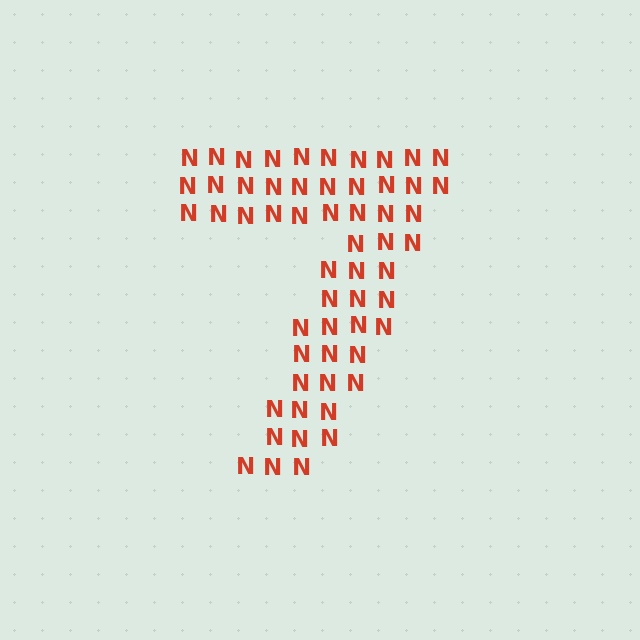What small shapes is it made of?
It is made of small letter N's.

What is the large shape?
The large shape is the digit 7.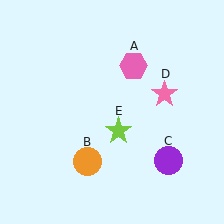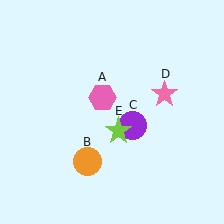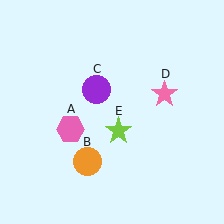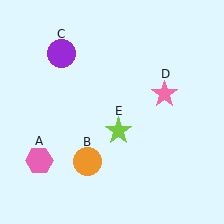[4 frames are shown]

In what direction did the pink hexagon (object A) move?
The pink hexagon (object A) moved down and to the left.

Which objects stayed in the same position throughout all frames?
Orange circle (object B) and pink star (object D) and lime star (object E) remained stationary.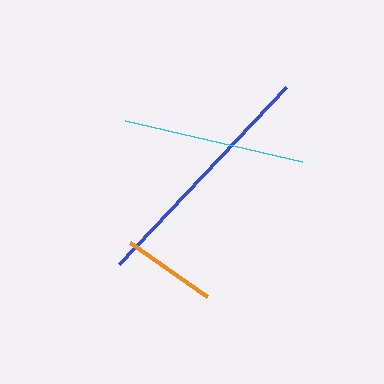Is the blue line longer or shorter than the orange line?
The blue line is longer than the orange line.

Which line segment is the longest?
The blue line is the longest at approximately 244 pixels.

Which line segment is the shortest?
The orange line is the shortest at approximately 95 pixels.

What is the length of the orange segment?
The orange segment is approximately 95 pixels long.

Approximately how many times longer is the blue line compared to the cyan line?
The blue line is approximately 1.3 times the length of the cyan line.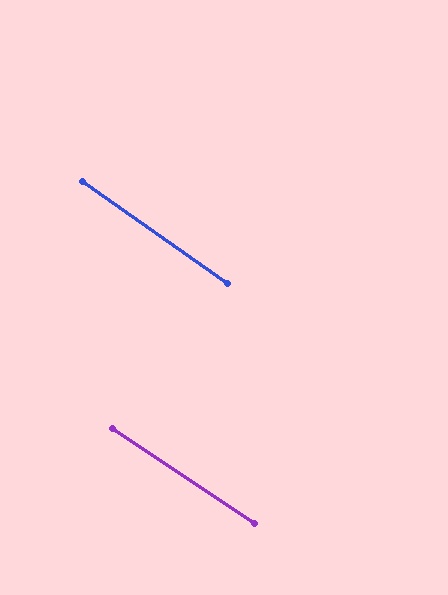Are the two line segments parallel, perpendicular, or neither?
Parallel — their directions differ by only 1.2°.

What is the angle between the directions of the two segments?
Approximately 1 degree.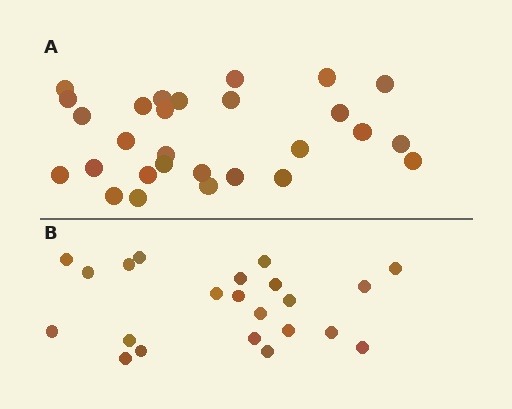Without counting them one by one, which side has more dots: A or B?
Region A (the top region) has more dots.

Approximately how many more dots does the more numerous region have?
Region A has about 6 more dots than region B.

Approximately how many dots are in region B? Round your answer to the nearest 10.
About 20 dots. (The exact count is 22, which rounds to 20.)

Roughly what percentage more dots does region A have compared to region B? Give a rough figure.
About 25% more.